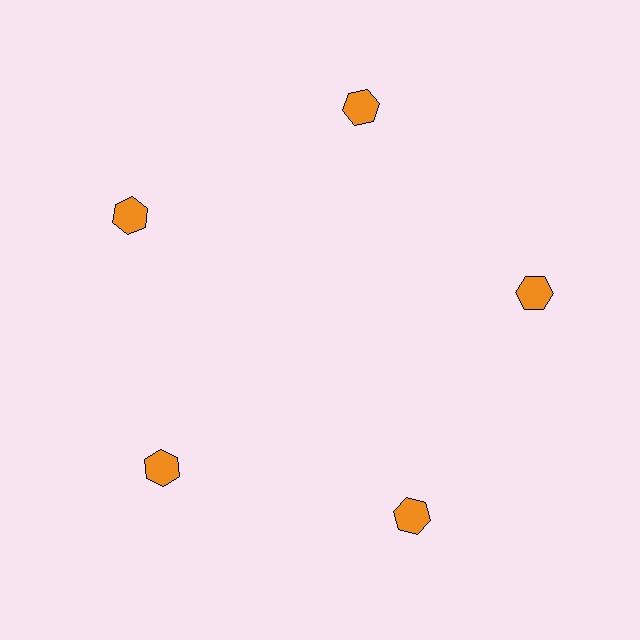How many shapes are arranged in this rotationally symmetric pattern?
There are 5 shapes, arranged in 5 groups of 1.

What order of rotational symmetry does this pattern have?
This pattern has 5-fold rotational symmetry.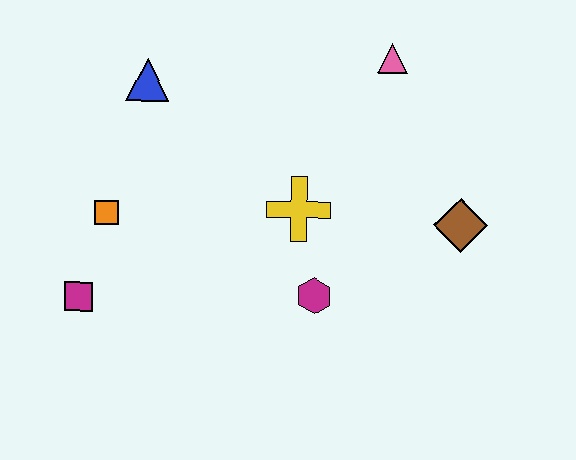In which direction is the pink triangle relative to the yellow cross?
The pink triangle is above the yellow cross.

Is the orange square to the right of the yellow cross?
No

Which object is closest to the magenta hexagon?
The yellow cross is closest to the magenta hexagon.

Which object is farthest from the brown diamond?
The magenta square is farthest from the brown diamond.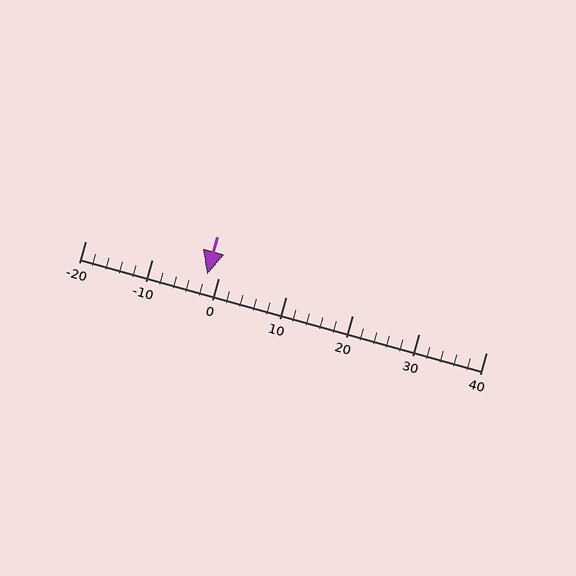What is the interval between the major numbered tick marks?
The major tick marks are spaced 10 units apart.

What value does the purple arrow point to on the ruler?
The purple arrow points to approximately -2.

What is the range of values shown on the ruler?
The ruler shows values from -20 to 40.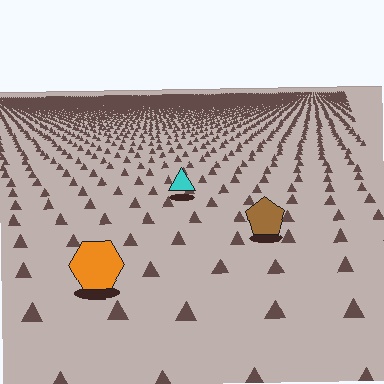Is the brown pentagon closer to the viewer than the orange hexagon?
No. The orange hexagon is closer — you can tell from the texture gradient: the ground texture is coarser near it.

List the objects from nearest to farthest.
From nearest to farthest: the orange hexagon, the brown pentagon, the cyan triangle.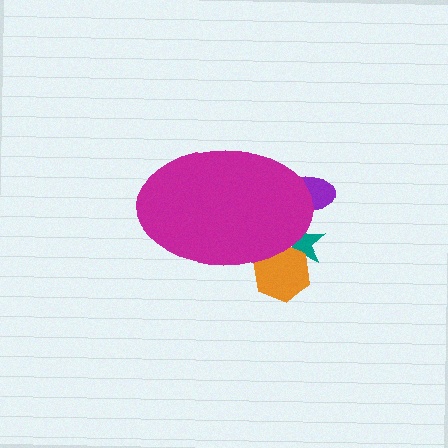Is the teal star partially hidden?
Yes, the teal star is partially hidden behind the magenta ellipse.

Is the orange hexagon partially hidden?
Yes, the orange hexagon is partially hidden behind the magenta ellipse.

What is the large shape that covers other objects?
A magenta ellipse.